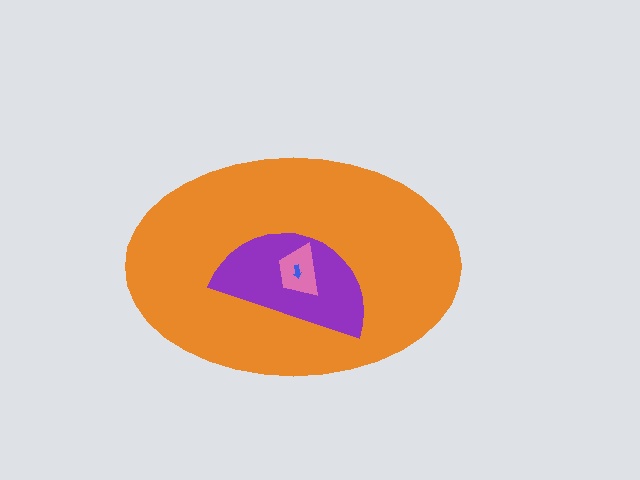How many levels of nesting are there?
4.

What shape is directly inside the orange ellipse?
The purple semicircle.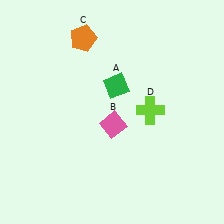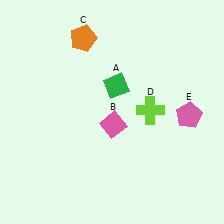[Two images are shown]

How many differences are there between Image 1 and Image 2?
There is 1 difference between the two images.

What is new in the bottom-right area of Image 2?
A pink pentagon (E) was added in the bottom-right area of Image 2.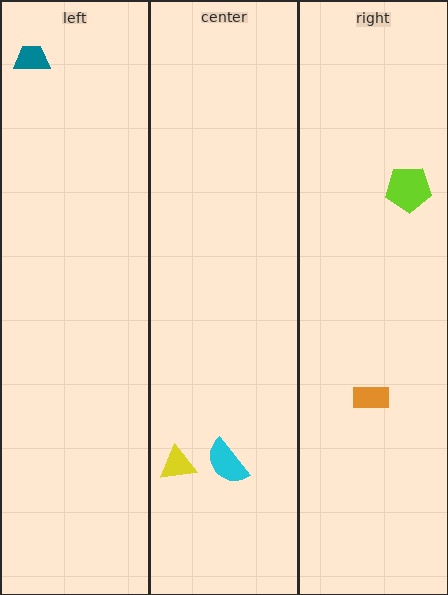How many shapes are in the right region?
2.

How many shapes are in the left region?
1.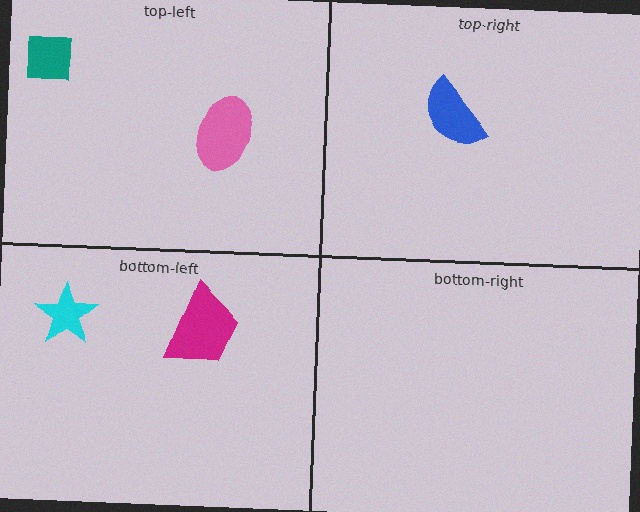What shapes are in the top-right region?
The blue semicircle.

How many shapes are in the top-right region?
1.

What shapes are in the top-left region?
The teal square, the pink ellipse.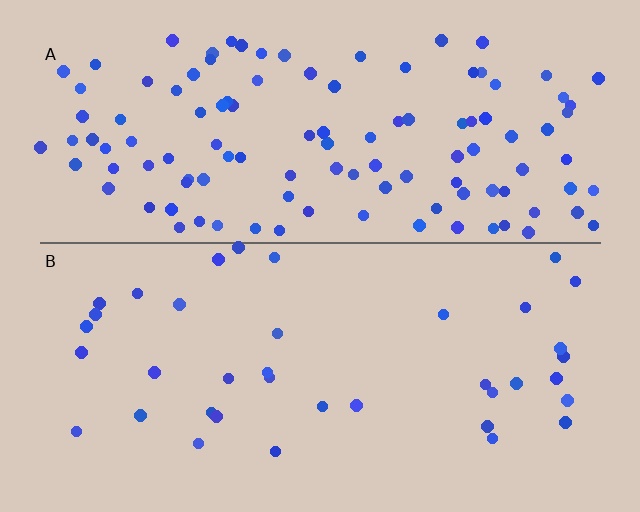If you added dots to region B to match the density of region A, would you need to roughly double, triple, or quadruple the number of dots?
Approximately triple.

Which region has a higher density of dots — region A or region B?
A (the top).